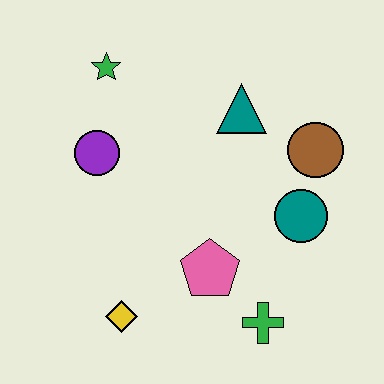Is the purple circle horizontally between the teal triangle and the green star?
No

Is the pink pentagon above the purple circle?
No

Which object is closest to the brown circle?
The teal circle is closest to the brown circle.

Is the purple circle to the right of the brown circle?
No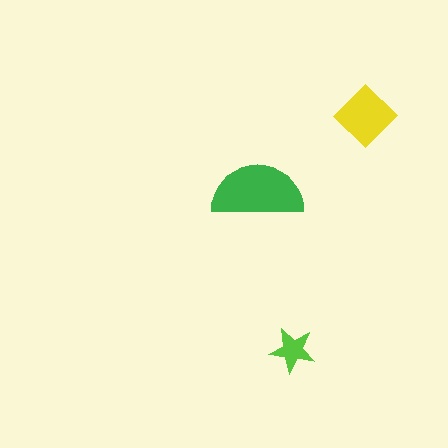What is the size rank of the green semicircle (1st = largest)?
1st.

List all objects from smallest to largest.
The lime star, the yellow diamond, the green semicircle.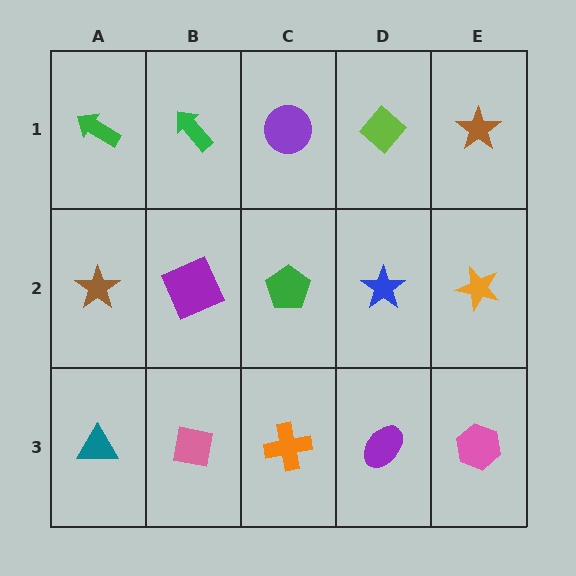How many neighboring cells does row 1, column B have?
3.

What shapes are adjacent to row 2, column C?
A purple circle (row 1, column C), an orange cross (row 3, column C), a purple square (row 2, column B), a blue star (row 2, column D).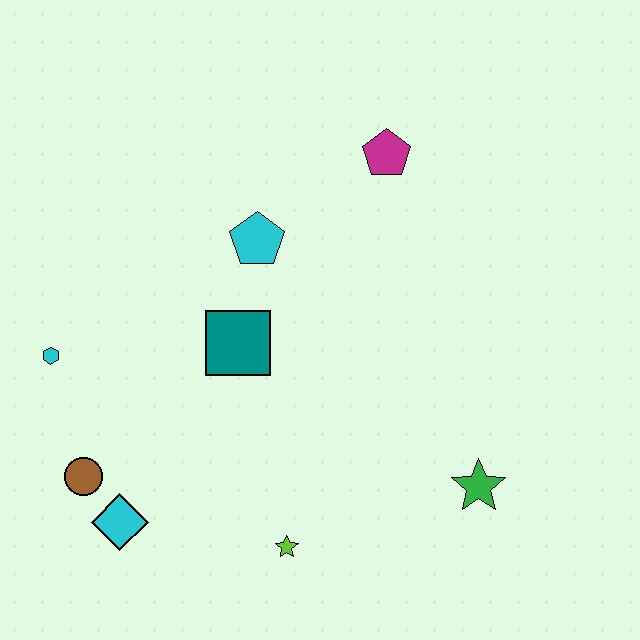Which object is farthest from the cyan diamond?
The magenta pentagon is farthest from the cyan diamond.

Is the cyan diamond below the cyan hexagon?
Yes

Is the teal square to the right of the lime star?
No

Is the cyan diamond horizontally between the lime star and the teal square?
No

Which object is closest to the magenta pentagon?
The cyan pentagon is closest to the magenta pentagon.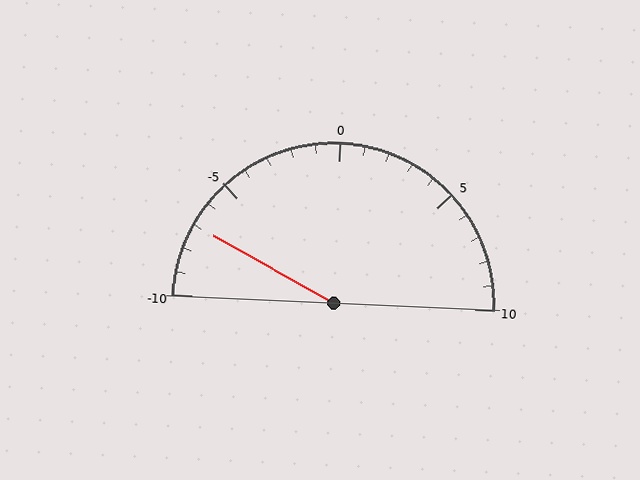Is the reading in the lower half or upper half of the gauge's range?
The reading is in the lower half of the range (-10 to 10).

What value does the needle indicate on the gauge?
The needle indicates approximately -7.